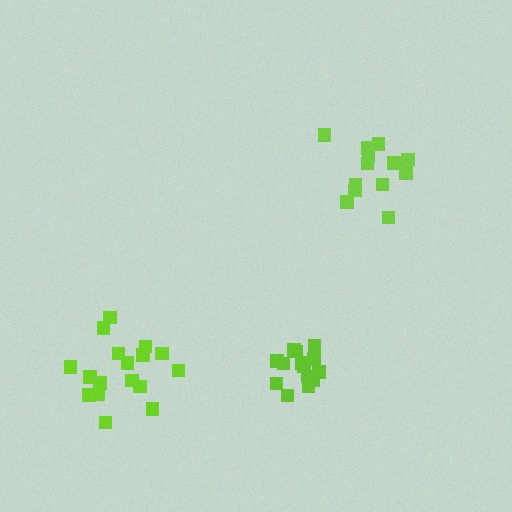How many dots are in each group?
Group 1: 13 dots, Group 2: 14 dots, Group 3: 17 dots (44 total).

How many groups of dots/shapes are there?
There are 3 groups.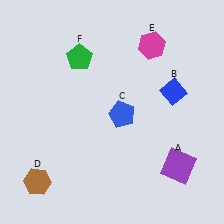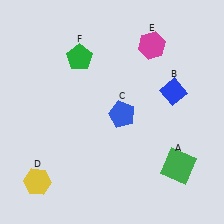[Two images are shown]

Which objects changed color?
A changed from purple to green. D changed from brown to yellow.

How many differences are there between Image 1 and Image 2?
There are 2 differences between the two images.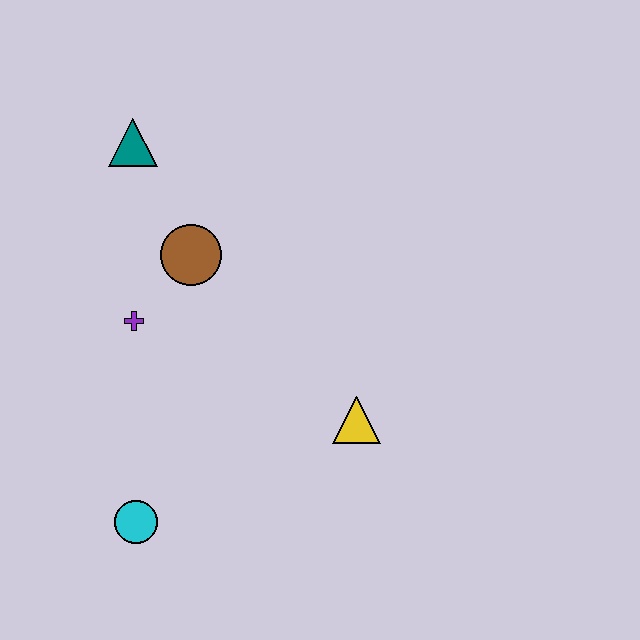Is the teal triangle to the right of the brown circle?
No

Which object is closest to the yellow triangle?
The brown circle is closest to the yellow triangle.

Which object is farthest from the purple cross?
The yellow triangle is farthest from the purple cross.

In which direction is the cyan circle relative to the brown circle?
The cyan circle is below the brown circle.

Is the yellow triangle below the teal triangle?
Yes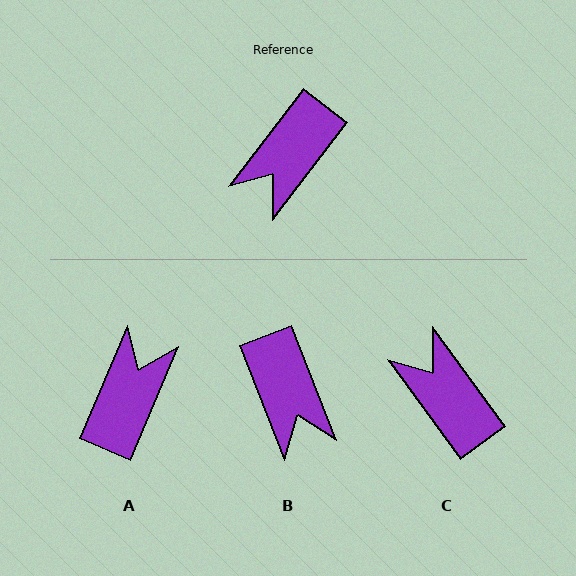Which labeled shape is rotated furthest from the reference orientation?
A, about 165 degrees away.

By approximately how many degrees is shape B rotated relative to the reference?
Approximately 59 degrees counter-clockwise.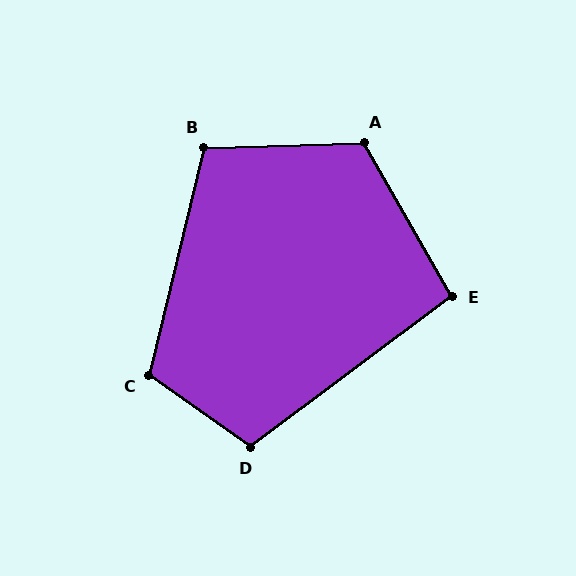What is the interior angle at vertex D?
Approximately 108 degrees (obtuse).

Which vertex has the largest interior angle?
A, at approximately 118 degrees.